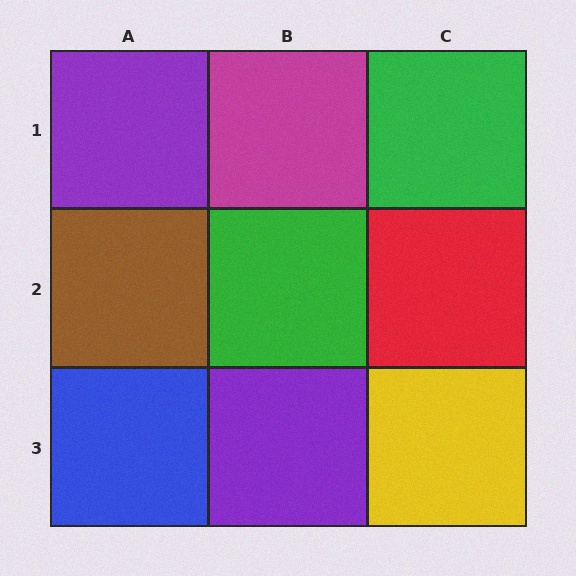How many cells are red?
1 cell is red.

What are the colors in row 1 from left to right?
Purple, magenta, green.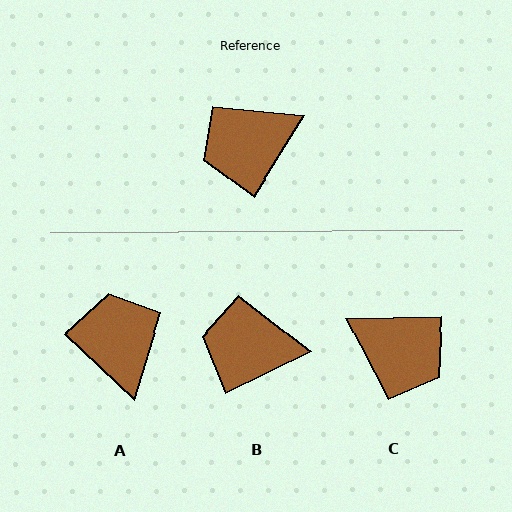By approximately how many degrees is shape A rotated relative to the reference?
Approximately 101 degrees clockwise.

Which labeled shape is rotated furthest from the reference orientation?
C, about 123 degrees away.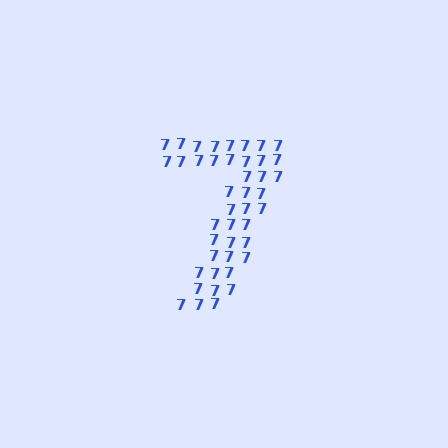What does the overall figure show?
The overall figure shows the digit 7.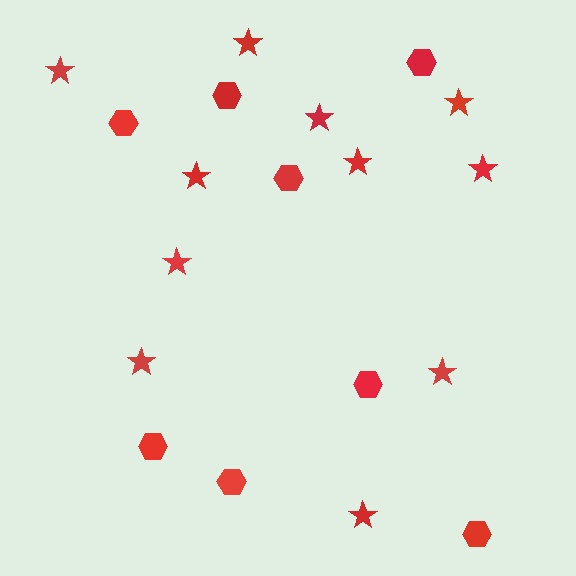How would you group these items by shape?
There are 2 groups: one group of stars (11) and one group of hexagons (8).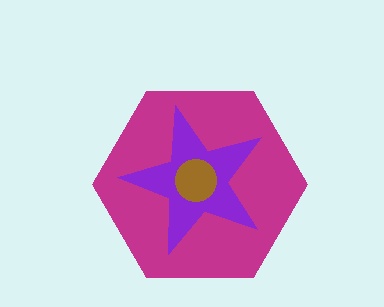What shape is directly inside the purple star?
The brown circle.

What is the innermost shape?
The brown circle.